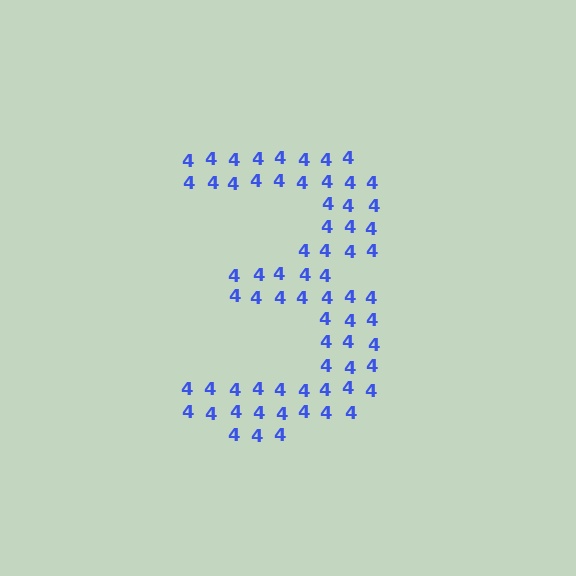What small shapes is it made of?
It is made of small digit 4's.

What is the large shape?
The large shape is the digit 3.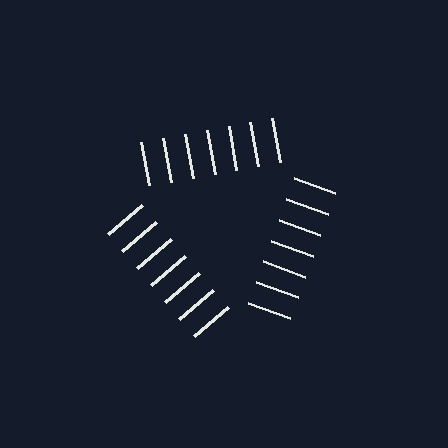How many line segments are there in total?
21 — 7 along each of the 3 edges.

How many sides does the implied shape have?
3 sides — the line-ends trace a triangle.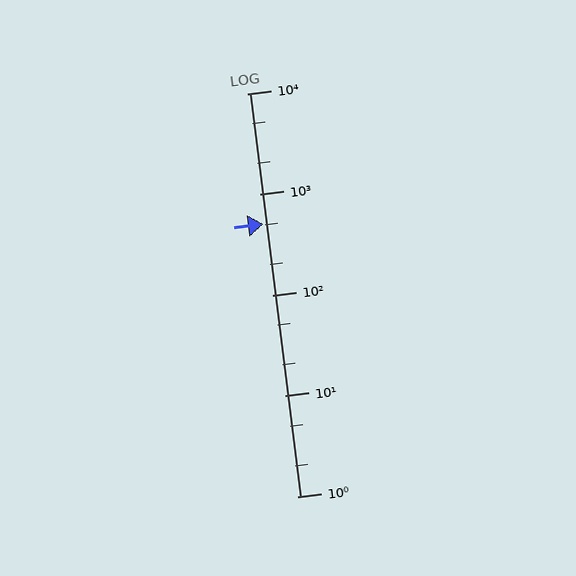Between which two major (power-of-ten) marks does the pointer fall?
The pointer is between 100 and 1000.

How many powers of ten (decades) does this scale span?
The scale spans 4 decades, from 1 to 10000.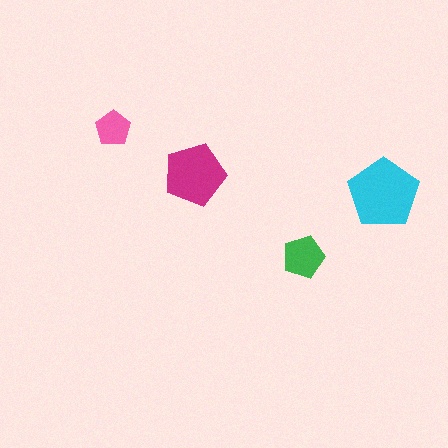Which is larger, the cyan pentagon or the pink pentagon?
The cyan one.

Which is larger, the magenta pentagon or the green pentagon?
The magenta one.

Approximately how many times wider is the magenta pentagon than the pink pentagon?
About 2 times wider.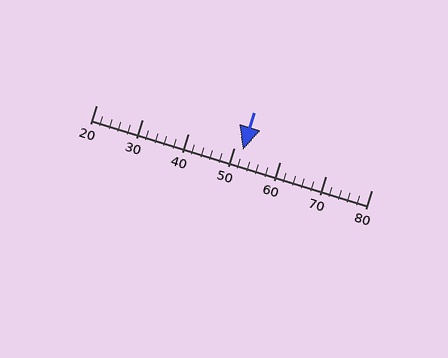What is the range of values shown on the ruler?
The ruler shows values from 20 to 80.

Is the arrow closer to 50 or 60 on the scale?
The arrow is closer to 50.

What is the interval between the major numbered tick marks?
The major tick marks are spaced 10 units apart.